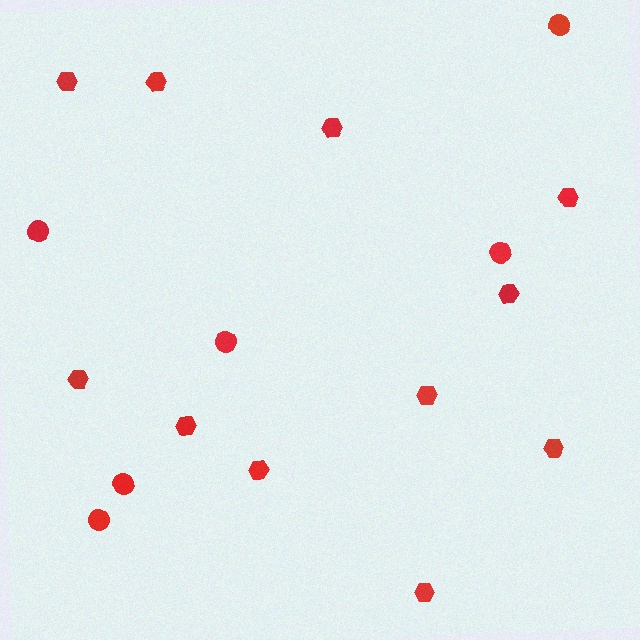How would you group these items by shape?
There are 2 groups: one group of circles (6) and one group of hexagons (11).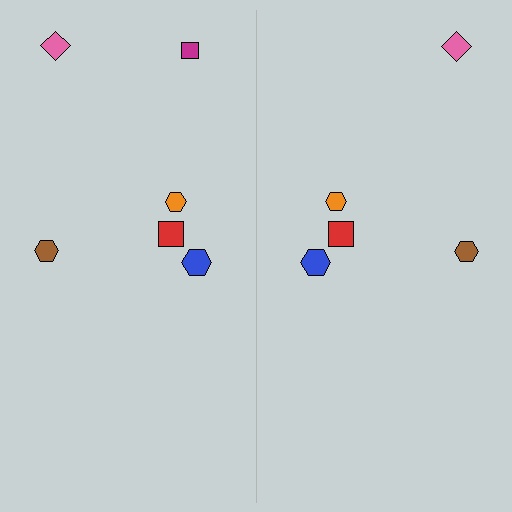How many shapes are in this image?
There are 11 shapes in this image.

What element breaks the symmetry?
A magenta square is missing from the right side.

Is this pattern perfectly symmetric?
No, the pattern is not perfectly symmetric. A magenta square is missing from the right side.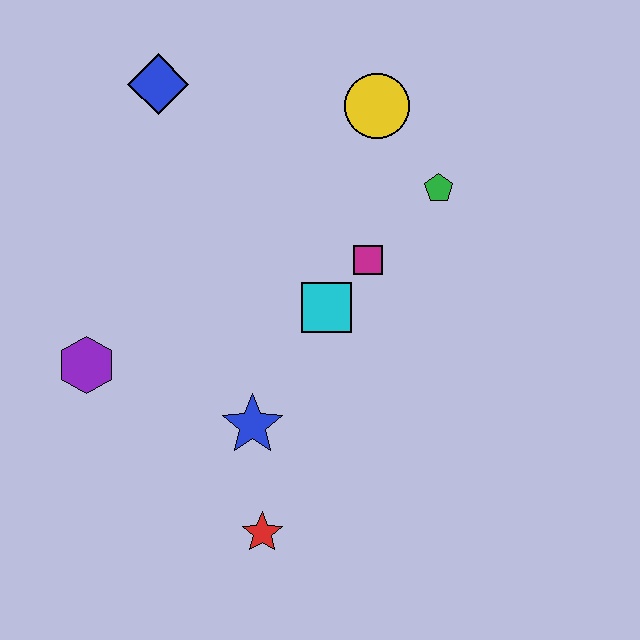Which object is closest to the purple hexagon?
The blue star is closest to the purple hexagon.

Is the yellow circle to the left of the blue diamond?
No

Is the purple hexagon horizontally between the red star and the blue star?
No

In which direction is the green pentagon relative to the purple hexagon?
The green pentagon is to the right of the purple hexagon.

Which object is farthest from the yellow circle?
The red star is farthest from the yellow circle.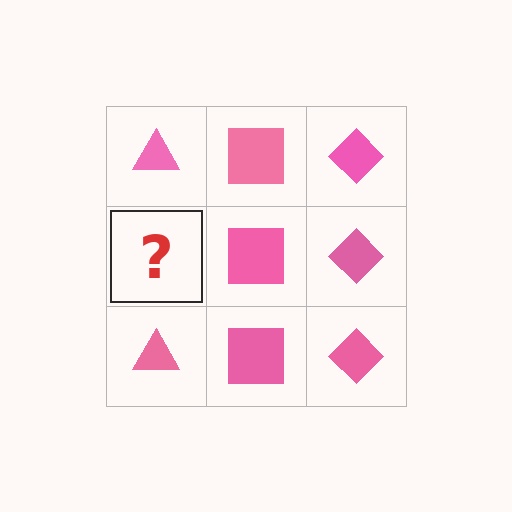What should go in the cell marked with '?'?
The missing cell should contain a pink triangle.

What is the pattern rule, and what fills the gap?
The rule is that each column has a consistent shape. The gap should be filled with a pink triangle.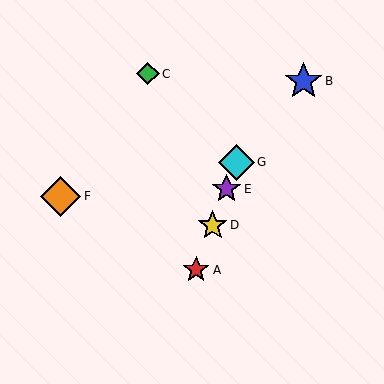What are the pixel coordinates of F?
Object F is at (61, 196).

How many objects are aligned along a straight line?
4 objects (A, D, E, G) are aligned along a straight line.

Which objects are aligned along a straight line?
Objects A, D, E, G are aligned along a straight line.